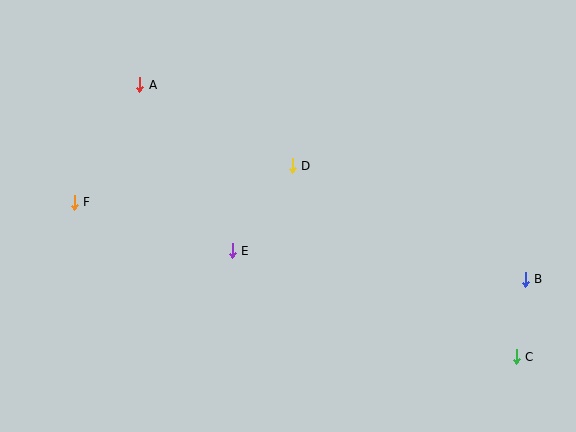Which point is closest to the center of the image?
Point D at (292, 166) is closest to the center.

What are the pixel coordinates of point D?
Point D is at (292, 166).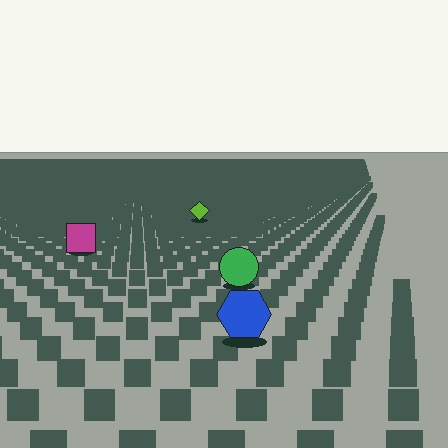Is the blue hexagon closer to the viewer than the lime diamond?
Yes. The blue hexagon is closer — you can tell from the texture gradient: the ground texture is coarser near it.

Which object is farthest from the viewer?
The lime diamond is farthest from the viewer. It appears smaller and the ground texture around it is denser.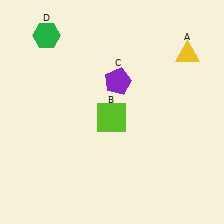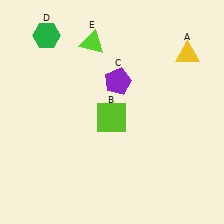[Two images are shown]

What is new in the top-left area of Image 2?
A lime triangle (E) was added in the top-left area of Image 2.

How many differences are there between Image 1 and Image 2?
There is 1 difference between the two images.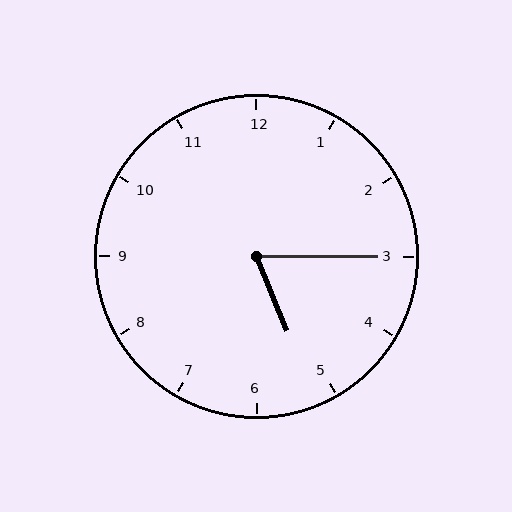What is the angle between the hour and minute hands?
Approximately 68 degrees.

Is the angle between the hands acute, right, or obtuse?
It is acute.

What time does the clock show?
5:15.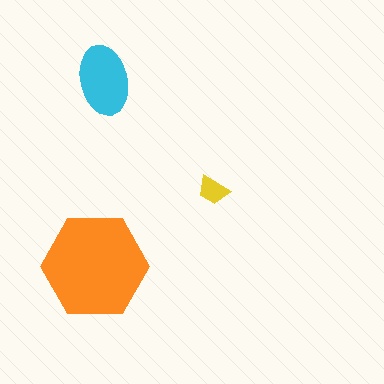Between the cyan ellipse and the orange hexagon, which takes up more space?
The orange hexagon.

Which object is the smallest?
The yellow trapezoid.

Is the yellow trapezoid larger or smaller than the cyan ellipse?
Smaller.